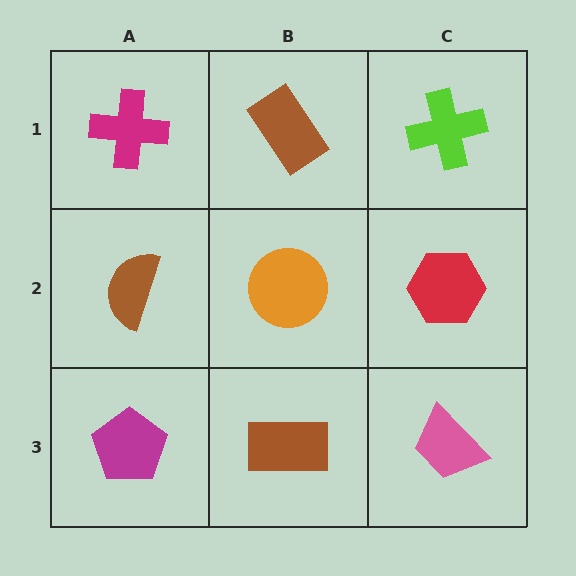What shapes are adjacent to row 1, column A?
A brown semicircle (row 2, column A), a brown rectangle (row 1, column B).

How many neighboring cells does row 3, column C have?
2.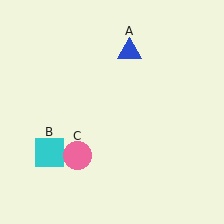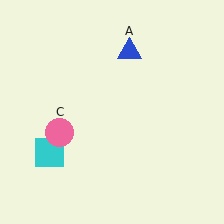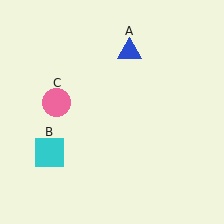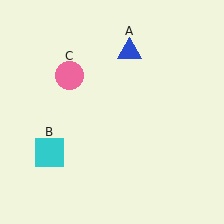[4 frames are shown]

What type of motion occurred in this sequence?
The pink circle (object C) rotated clockwise around the center of the scene.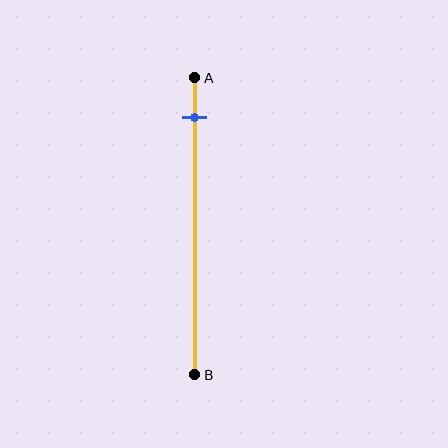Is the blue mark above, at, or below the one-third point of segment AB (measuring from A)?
The blue mark is above the one-third point of segment AB.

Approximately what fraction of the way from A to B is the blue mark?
The blue mark is approximately 15% of the way from A to B.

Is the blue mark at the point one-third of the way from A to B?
No, the mark is at about 15% from A, not at the 33% one-third point.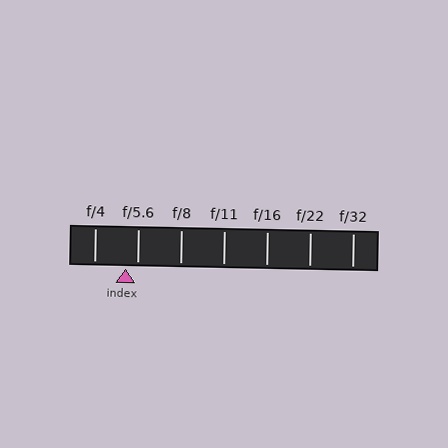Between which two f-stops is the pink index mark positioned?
The index mark is between f/4 and f/5.6.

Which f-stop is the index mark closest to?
The index mark is closest to f/5.6.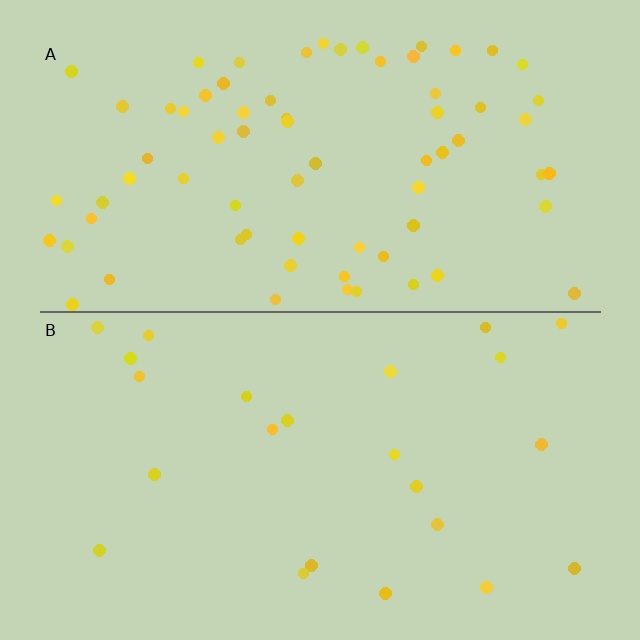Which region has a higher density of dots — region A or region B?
A (the top).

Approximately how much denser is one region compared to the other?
Approximately 3.1× — region A over region B.